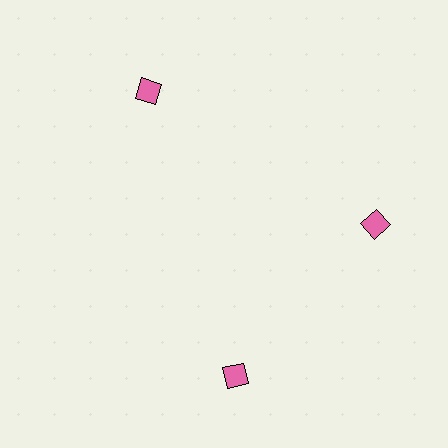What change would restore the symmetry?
The symmetry would be restored by rotating it back into even spacing with its neighbors so that all 3 squares sit at equal angles and equal distance from the center.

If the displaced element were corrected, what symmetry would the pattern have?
It would have 3-fold rotational symmetry — the pattern would map onto itself every 120 degrees.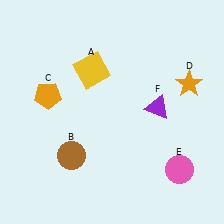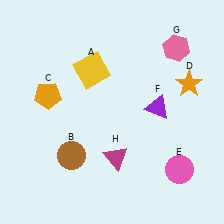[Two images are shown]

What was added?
A pink hexagon (G), a magenta triangle (H) were added in Image 2.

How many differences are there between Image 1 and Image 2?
There are 2 differences between the two images.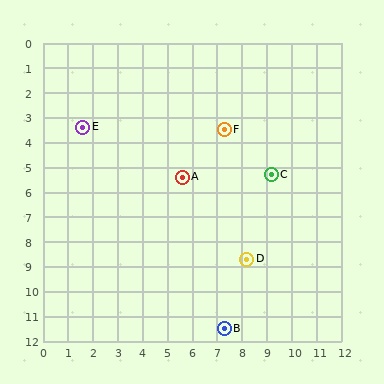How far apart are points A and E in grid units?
Points A and E are about 4.5 grid units apart.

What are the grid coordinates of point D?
Point D is at approximately (8.2, 8.7).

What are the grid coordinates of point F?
Point F is at approximately (7.3, 3.5).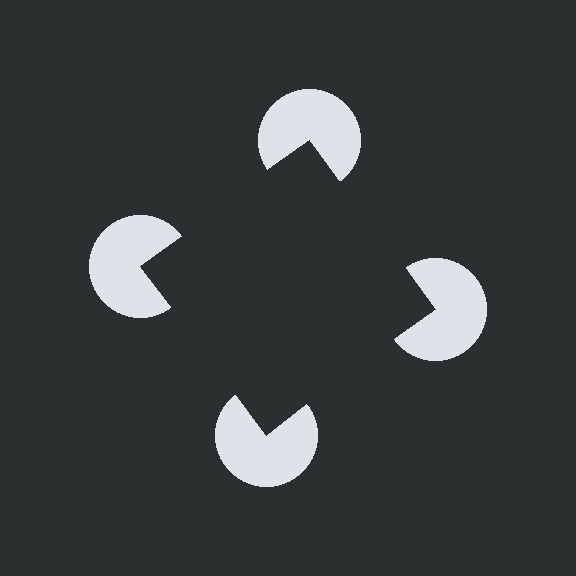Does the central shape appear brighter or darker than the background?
It typically appears slightly darker than the background, even though no actual brightness change is drawn.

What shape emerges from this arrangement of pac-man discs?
An illusory square — its edges are inferred from the aligned wedge cuts in the pac-man discs, not physically drawn.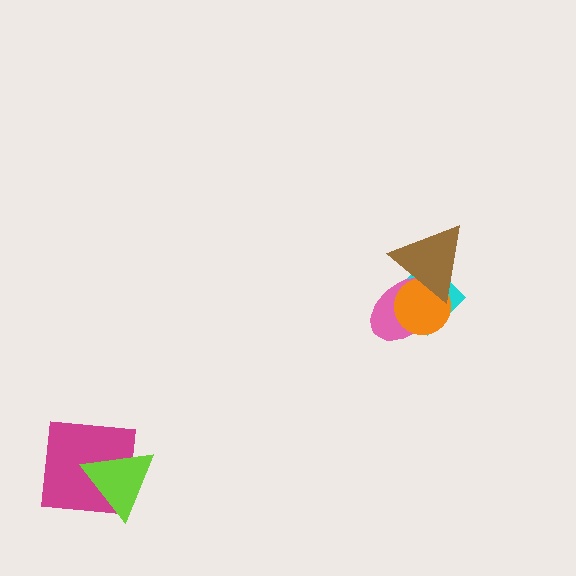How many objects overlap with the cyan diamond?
3 objects overlap with the cyan diamond.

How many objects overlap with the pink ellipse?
3 objects overlap with the pink ellipse.